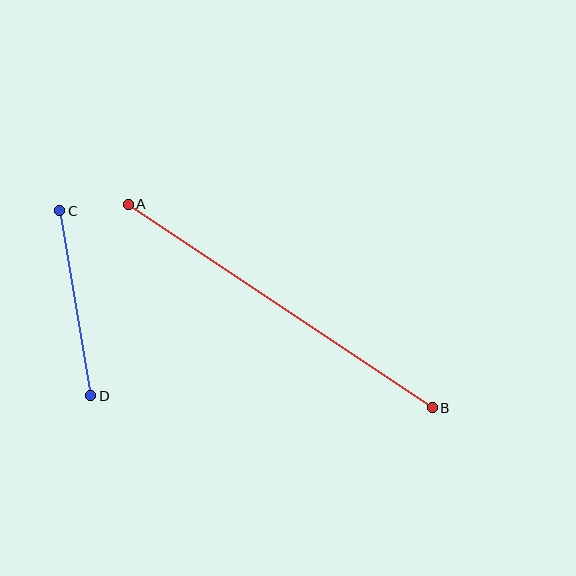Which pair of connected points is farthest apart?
Points A and B are farthest apart.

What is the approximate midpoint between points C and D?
The midpoint is at approximately (75, 303) pixels.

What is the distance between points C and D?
The distance is approximately 188 pixels.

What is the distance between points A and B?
The distance is approximately 366 pixels.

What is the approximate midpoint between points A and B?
The midpoint is at approximately (280, 306) pixels.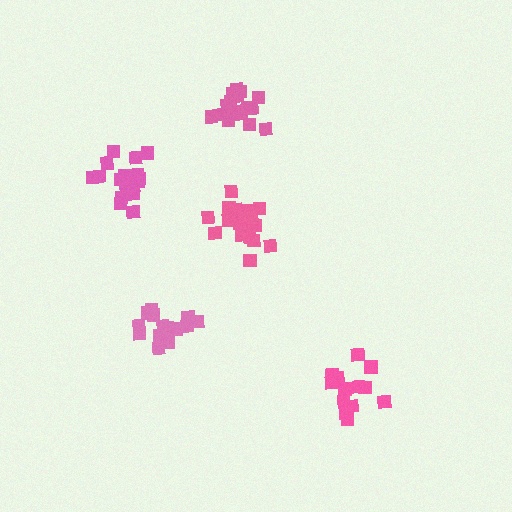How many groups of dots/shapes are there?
There are 5 groups.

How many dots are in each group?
Group 1: 17 dots, Group 2: 16 dots, Group 3: 15 dots, Group 4: 18 dots, Group 5: 18 dots (84 total).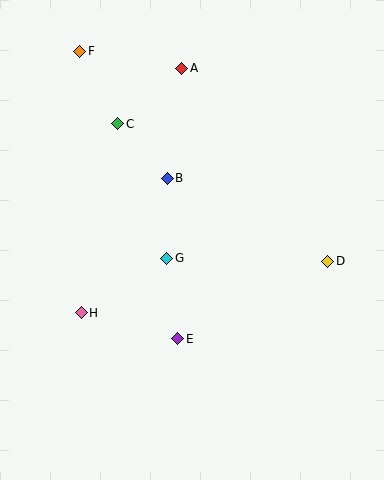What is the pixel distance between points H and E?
The distance between H and E is 100 pixels.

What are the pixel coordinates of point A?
Point A is at (182, 68).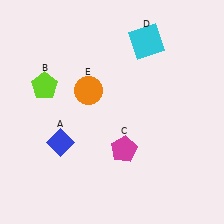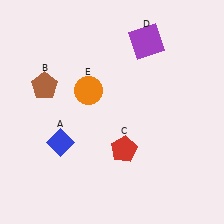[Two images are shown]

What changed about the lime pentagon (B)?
In Image 1, B is lime. In Image 2, it changed to brown.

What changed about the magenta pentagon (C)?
In Image 1, C is magenta. In Image 2, it changed to red.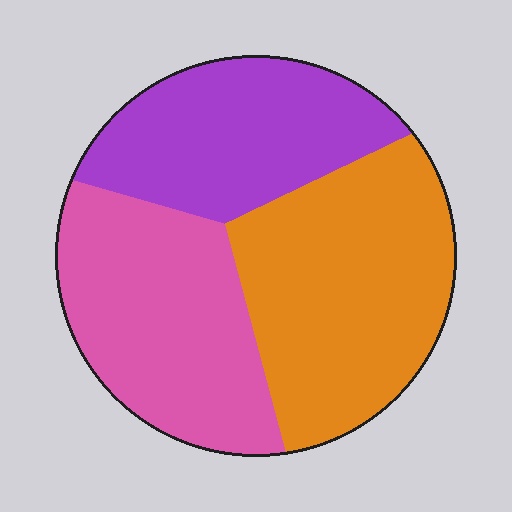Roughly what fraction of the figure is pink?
Pink takes up about one third (1/3) of the figure.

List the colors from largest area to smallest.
From largest to smallest: orange, pink, purple.